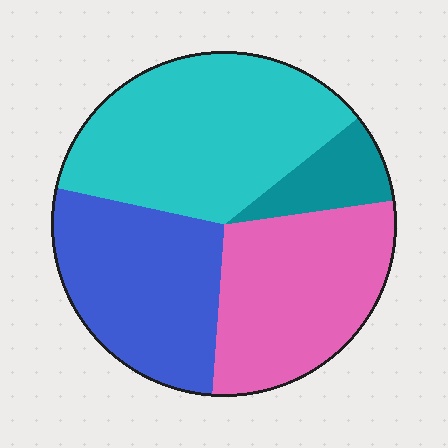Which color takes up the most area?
Cyan, at roughly 35%.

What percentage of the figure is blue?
Blue takes up between a quarter and a half of the figure.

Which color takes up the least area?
Teal, at roughly 10%.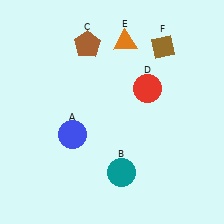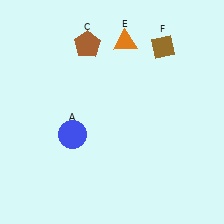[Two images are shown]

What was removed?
The red circle (D), the teal circle (B) were removed in Image 2.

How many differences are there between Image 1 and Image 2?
There are 2 differences between the two images.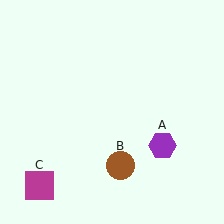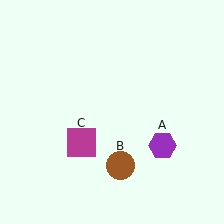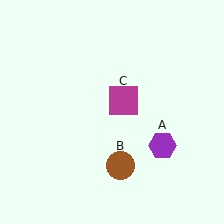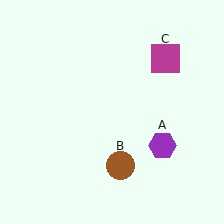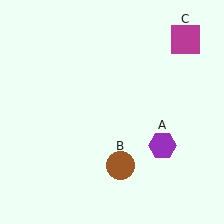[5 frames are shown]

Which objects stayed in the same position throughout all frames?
Purple hexagon (object A) and brown circle (object B) remained stationary.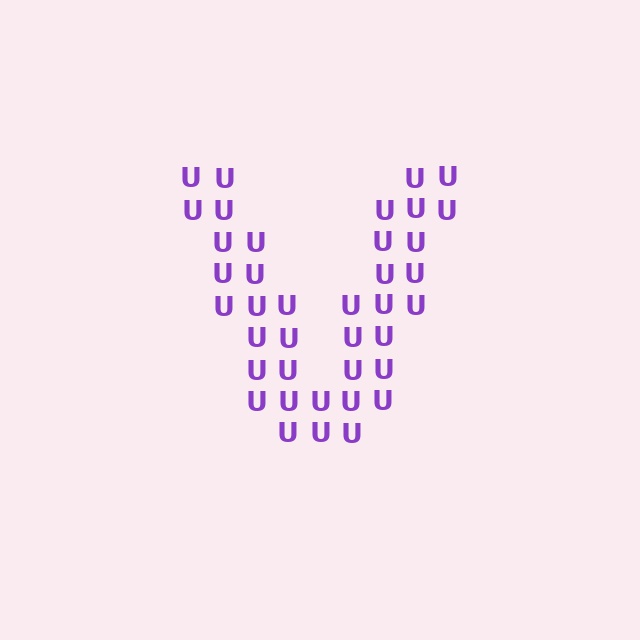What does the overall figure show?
The overall figure shows the letter V.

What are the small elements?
The small elements are letter U's.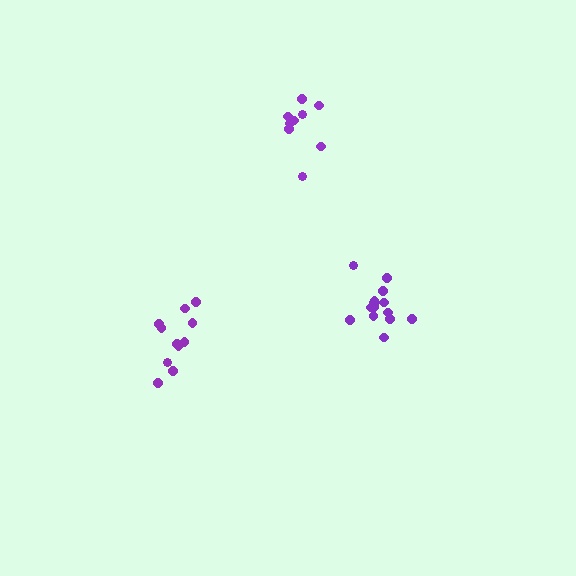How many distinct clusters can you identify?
There are 3 distinct clusters.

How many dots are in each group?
Group 1: 14 dots, Group 2: 9 dots, Group 3: 11 dots (34 total).